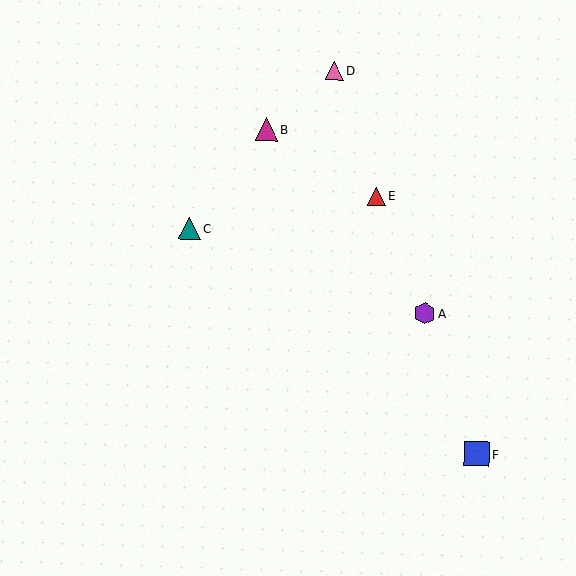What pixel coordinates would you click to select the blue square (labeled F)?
Click at (477, 454) to select the blue square F.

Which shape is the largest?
The blue square (labeled F) is the largest.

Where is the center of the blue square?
The center of the blue square is at (477, 454).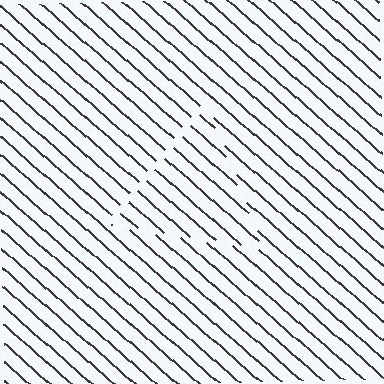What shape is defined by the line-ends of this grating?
An illusory triangle. The interior of the shape contains the same grating, shifted by half a period — the contour is defined by the phase discontinuity where line-ends from the inner and outer gratings abut.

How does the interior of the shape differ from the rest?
The interior of the shape contains the same grating, shifted by half a period — the contour is defined by the phase discontinuity where line-ends from the inner and outer gratings abut.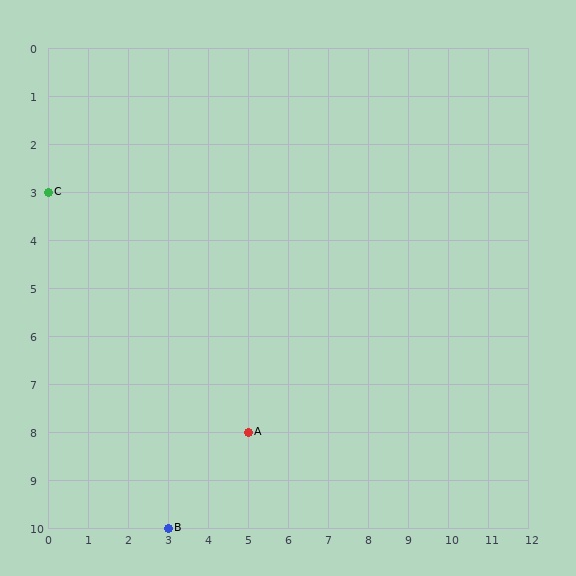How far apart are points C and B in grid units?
Points C and B are 3 columns and 7 rows apart (about 7.6 grid units diagonally).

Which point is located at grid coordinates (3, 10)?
Point B is at (3, 10).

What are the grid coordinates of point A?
Point A is at grid coordinates (5, 8).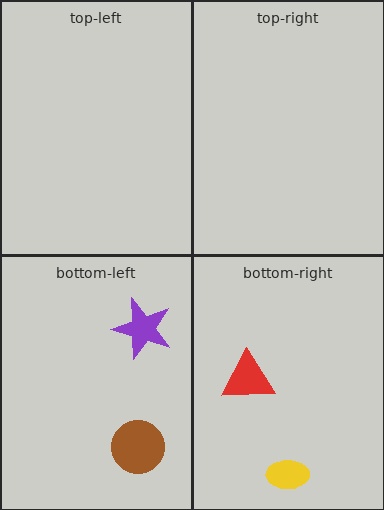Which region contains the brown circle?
The bottom-left region.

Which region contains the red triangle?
The bottom-right region.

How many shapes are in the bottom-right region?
2.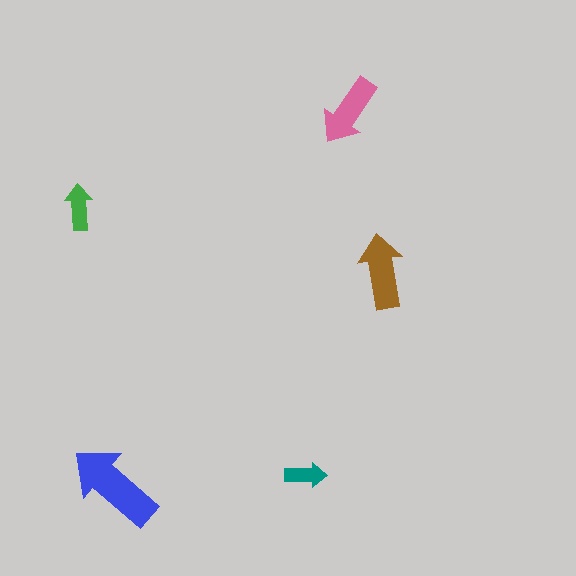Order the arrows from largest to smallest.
the blue one, the brown one, the pink one, the green one, the teal one.